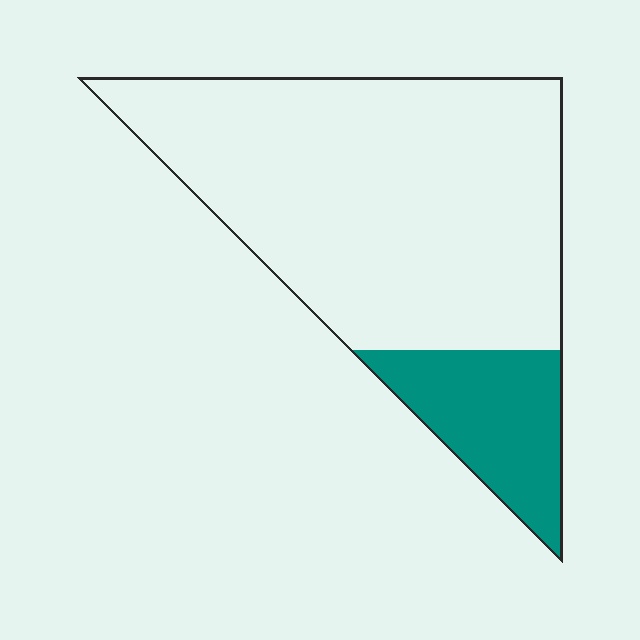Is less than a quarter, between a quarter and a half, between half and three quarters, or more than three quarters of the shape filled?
Less than a quarter.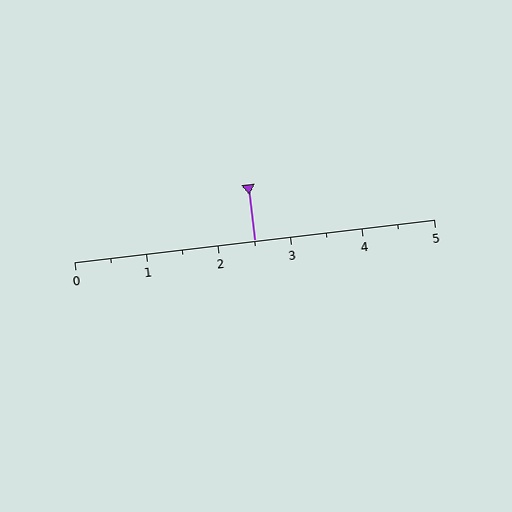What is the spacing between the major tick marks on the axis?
The major ticks are spaced 1 apart.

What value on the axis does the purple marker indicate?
The marker indicates approximately 2.5.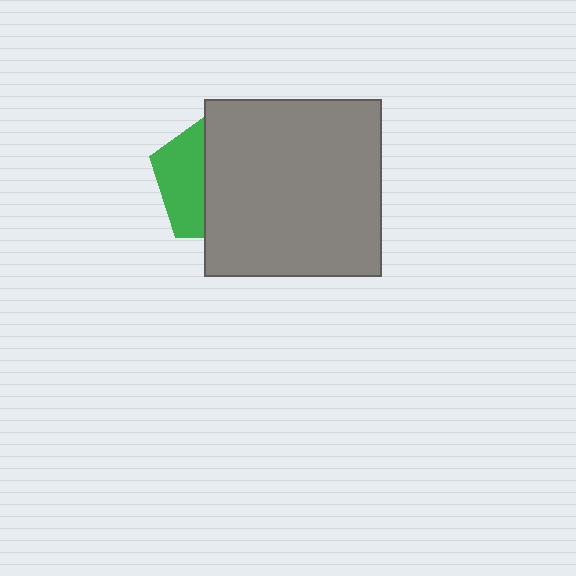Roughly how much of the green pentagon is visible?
A small part of it is visible (roughly 36%).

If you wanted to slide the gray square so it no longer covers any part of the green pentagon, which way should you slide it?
Slide it right — that is the most direct way to separate the two shapes.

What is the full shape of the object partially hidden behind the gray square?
The partially hidden object is a green pentagon.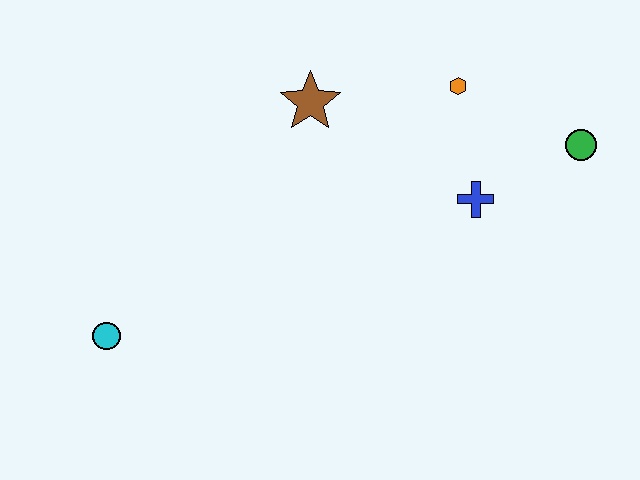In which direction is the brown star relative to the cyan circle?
The brown star is above the cyan circle.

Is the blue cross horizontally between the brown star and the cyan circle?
No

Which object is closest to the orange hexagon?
The blue cross is closest to the orange hexagon.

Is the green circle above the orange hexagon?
No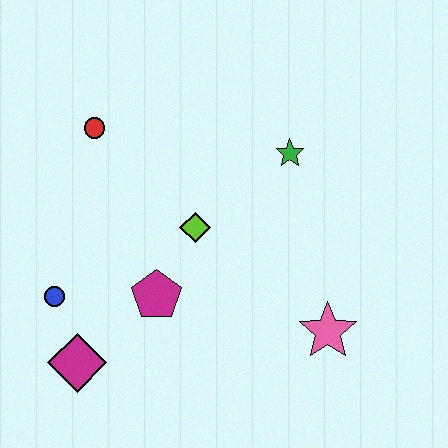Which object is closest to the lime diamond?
The magenta pentagon is closest to the lime diamond.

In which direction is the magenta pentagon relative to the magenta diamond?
The magenta pentagon is to the right of the magenta diamond.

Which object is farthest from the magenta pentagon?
The green star is farthest from the magenta pentagon.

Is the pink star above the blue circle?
No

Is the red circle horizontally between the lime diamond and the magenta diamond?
Yes